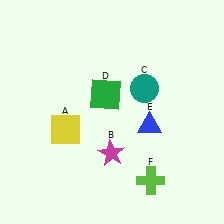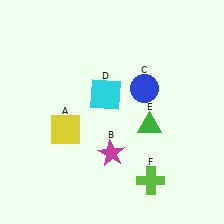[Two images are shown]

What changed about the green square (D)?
In Image 1, D is green. In Image 2, it changed to cyan.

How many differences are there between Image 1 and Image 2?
There are 3 differences between the two images.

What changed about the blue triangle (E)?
In Image 1, E is blue. In Image 2, it changed to green.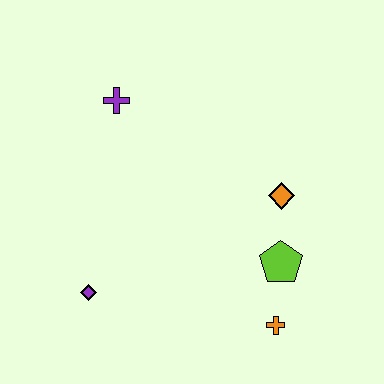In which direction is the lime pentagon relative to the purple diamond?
The lime pentagon is to the right of the purple diamond.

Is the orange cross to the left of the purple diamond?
No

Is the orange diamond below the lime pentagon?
No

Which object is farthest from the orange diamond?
The purple diamond is farthest from the orange diamond.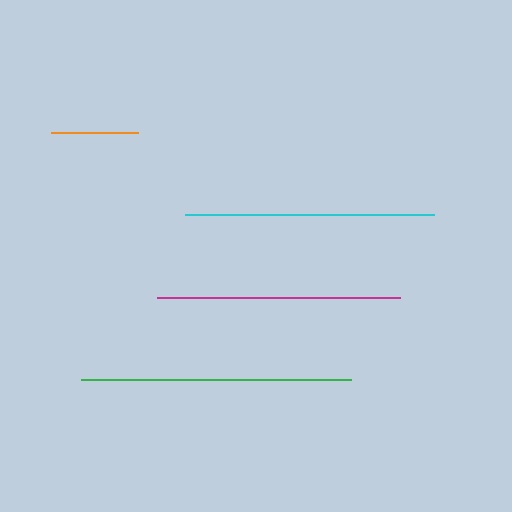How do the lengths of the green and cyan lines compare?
The green and cyan lines are approximately the same length.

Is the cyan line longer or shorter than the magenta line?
The cyan line is longer than the magenta line.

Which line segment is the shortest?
The orange line is the shortest at approximately 87 pixels.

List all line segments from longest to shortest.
From longest to shortest: green, cyan, magenta, orange.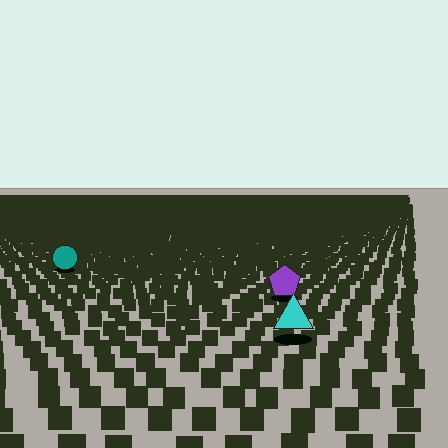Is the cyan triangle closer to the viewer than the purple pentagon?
Yes. The cyan triangle is closer — you can tell from the texture gradient: the ground texture is coarser near it.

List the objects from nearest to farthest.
From nearest to farthest: the cyan triangle, the purple pentagon, the teal circle.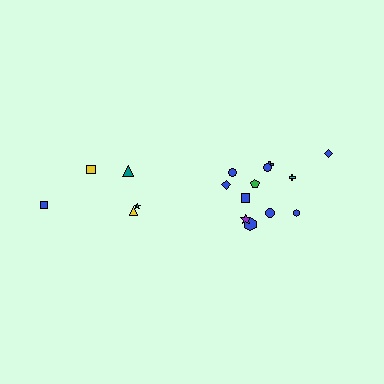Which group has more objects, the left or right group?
The right group.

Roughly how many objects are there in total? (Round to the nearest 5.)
Roughly 15 objects in total.